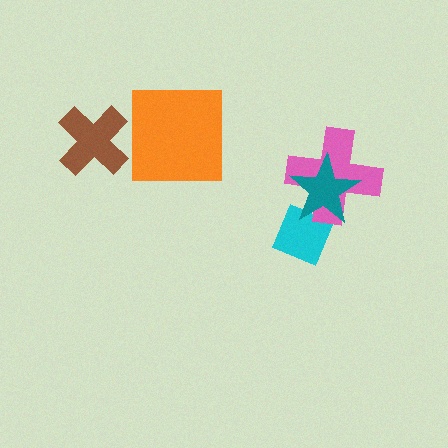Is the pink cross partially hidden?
Yes, it is partially covered by another shape.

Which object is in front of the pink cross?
The teal star is in front of the pink cross.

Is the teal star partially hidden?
No, no other shape covers it.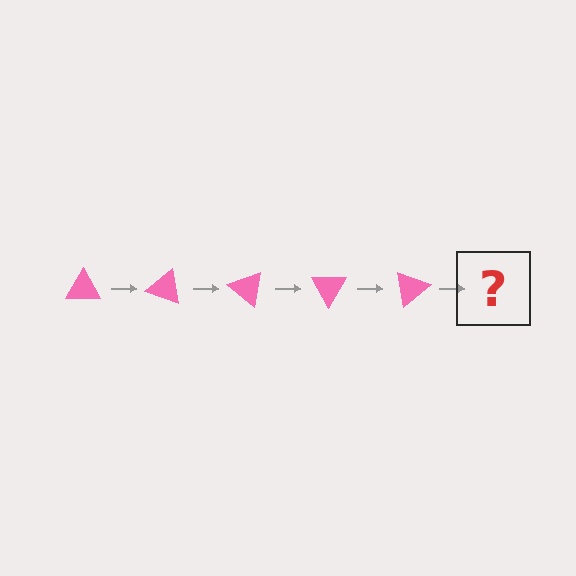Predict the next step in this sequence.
The next step is a pink triangle rotated 100 degrees.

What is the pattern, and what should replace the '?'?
The pattern is that the triangle rotates 20 degrees each step. The '?' should be a pink triangle rotated 100 degrees.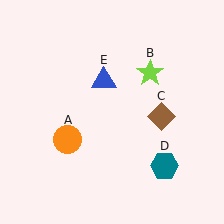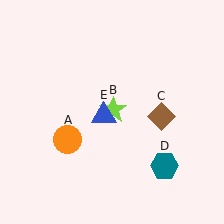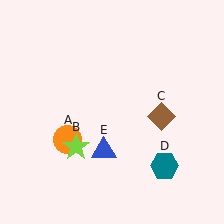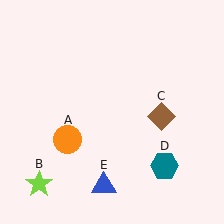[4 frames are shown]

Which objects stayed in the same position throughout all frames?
Orange circle (object A) and brown diamond (object C) and teal hexagon (object D) remained stationary.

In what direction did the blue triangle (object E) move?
The blue triangle (object E) moved down.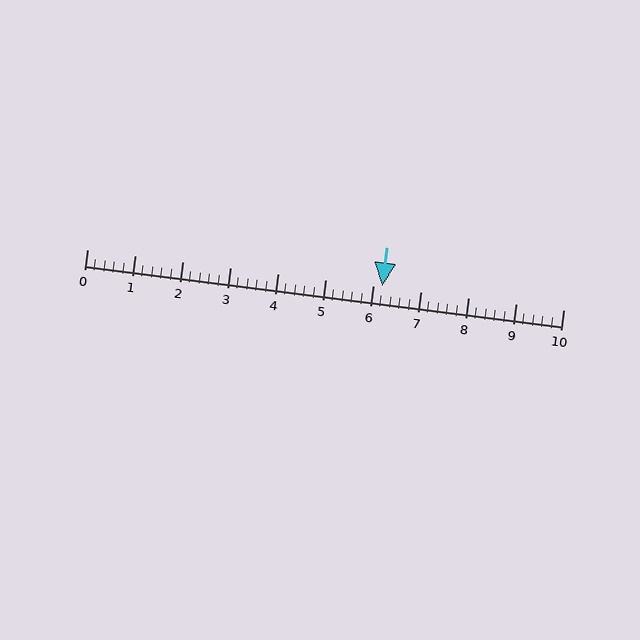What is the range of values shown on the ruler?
The ruler shows values from 0 to 10.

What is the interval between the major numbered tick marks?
The major tick marks are spaced 1 units apart.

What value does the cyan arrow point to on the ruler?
The cyan arrow points to approximately 6.2.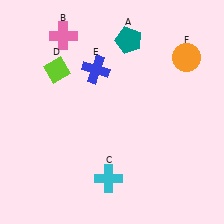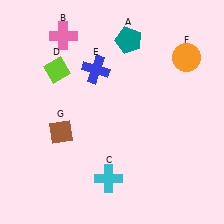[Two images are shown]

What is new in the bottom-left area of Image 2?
A brown diamond (G) was added in the bottom-left area of Image 2.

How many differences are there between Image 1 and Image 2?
There is 1 difference between the two images.